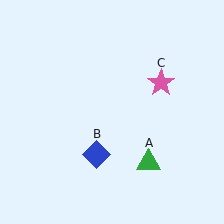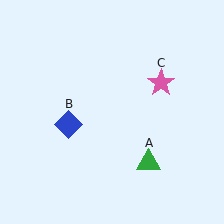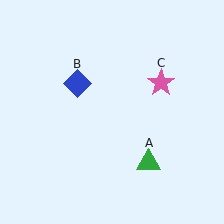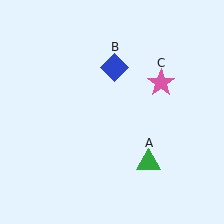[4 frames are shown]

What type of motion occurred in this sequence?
The blue diamond (object B) rotated clockwise around the center of the scene.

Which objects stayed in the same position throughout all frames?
Green triangle (object A) and pink star (object C) remained stationary.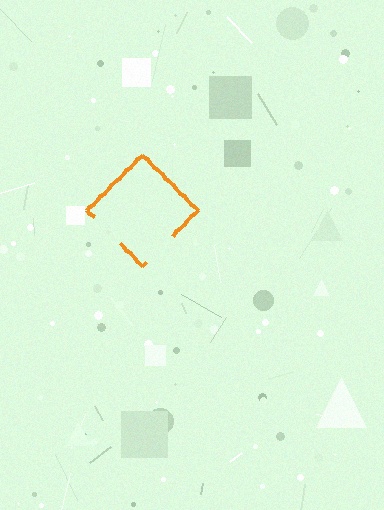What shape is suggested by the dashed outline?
The dashed outline suggests a diamond.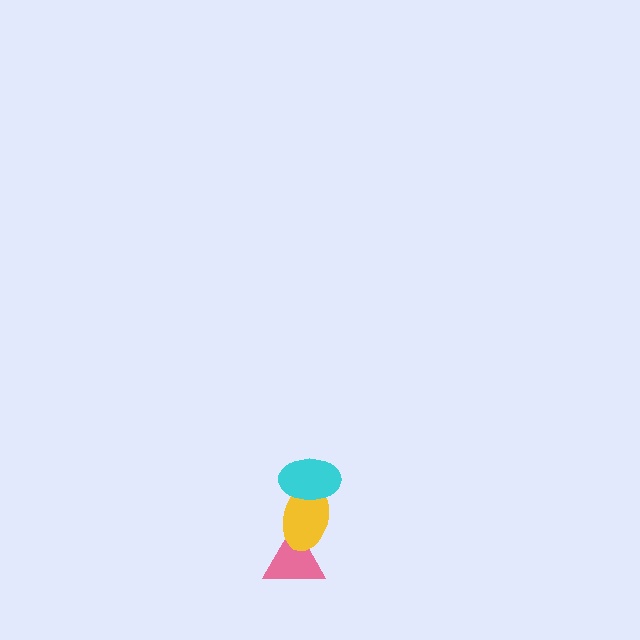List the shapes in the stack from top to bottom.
From top to bottom: the cyan ellipse, the yellow ellipse, the pink triangle.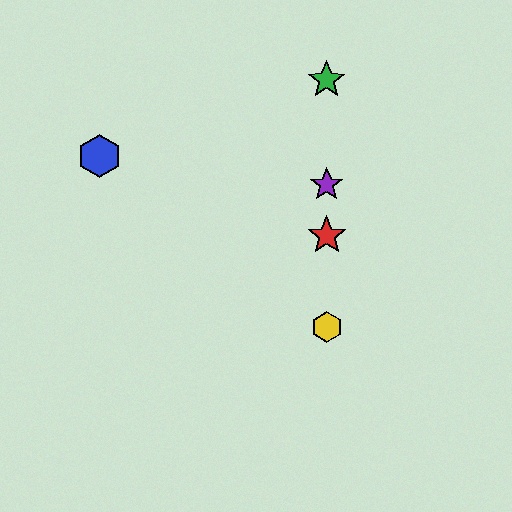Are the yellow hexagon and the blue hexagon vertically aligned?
No, the yellow hexagon is at x≈327 and the blue hexagon is at x≈100.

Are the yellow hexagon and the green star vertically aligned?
Yes, both are at x≈327.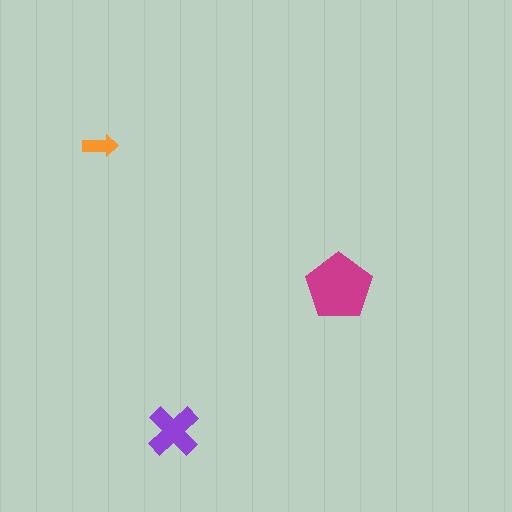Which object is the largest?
The magenta pentagon.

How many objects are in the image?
There are 3 objects in the image.